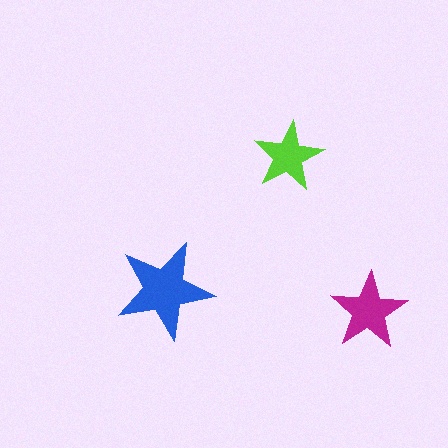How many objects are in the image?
There are 3 objects in the image.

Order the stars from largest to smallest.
the blue one, the magenta one, the lime one.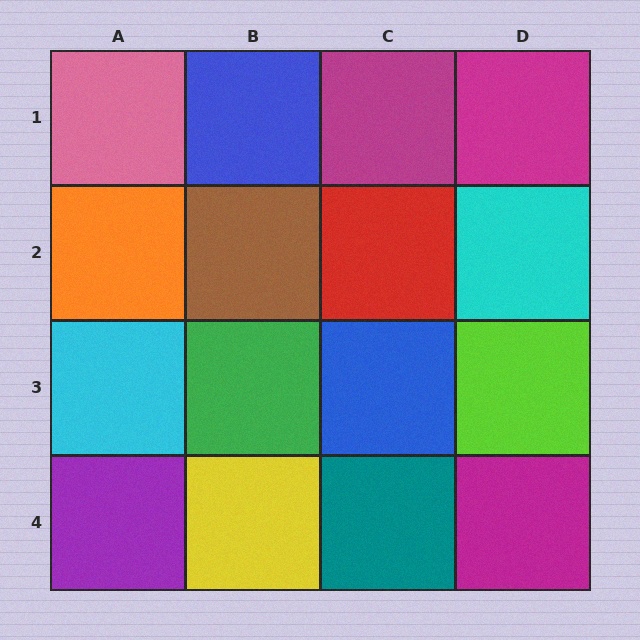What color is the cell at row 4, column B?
Yellow.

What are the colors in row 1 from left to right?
Pink, blue, magenta, magenta.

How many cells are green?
1 cell is green.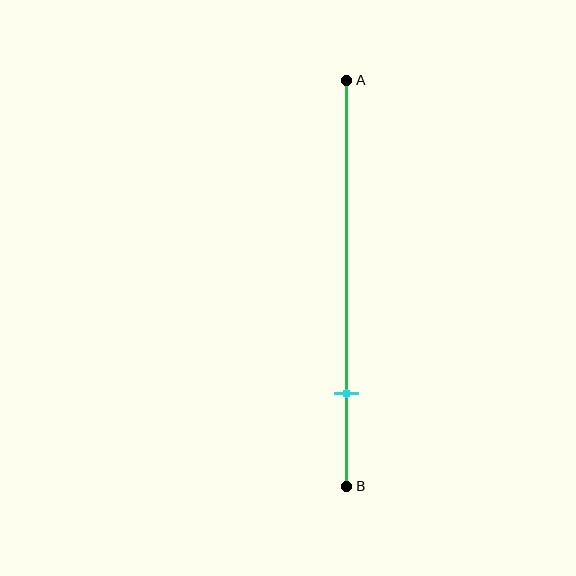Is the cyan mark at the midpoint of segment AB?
No, the mark is at about 75% from A, not at the 50% midpoint.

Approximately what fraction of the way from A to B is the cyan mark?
The cyan mark is approximately 75% of the way from A to B.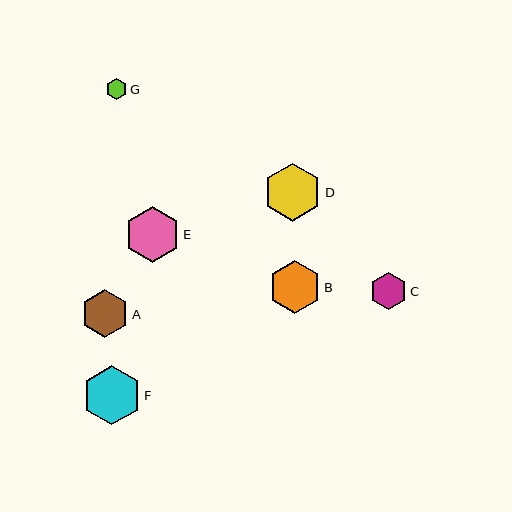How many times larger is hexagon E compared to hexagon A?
Hexagon E is approximately 1.2 times the size of hexagon A.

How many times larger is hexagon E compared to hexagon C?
Hexagon E is approximately 1.5 times the size of hexagon C.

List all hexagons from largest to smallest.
From largest to smallest: F, D, E, B, A, C, G.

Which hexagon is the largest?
Hexagon F is the largest with a size of approximately 59 pixels.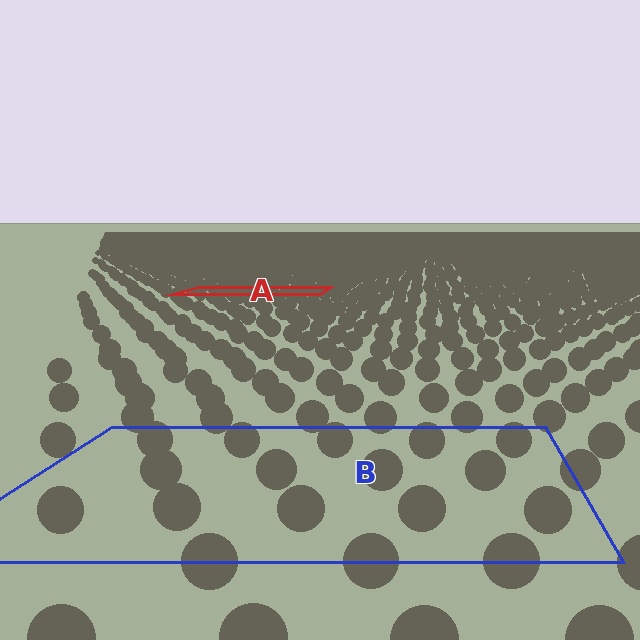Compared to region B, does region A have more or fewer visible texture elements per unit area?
Region A has more texture elements per unit area — they are packed more densely because it is farther away.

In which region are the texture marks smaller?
The texture marks are smaller in region A, because it is farther away.